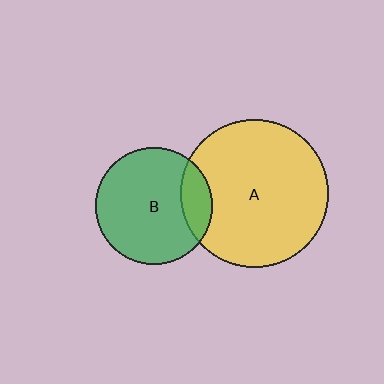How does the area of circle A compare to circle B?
Approximately 1.6 times.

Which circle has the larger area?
Circle A (yellow).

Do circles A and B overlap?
Yes.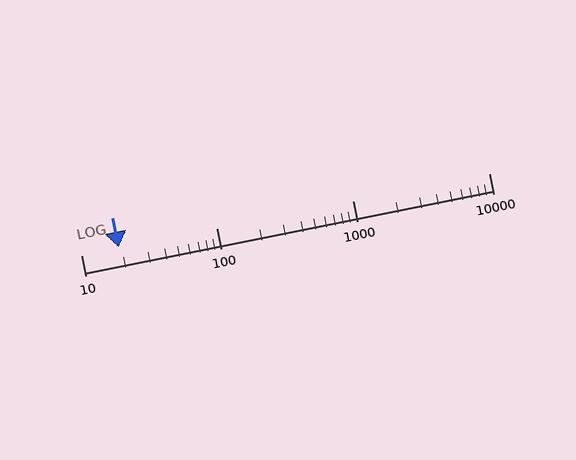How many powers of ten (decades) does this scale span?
The scale spans 3 decades, from 10 to 10000.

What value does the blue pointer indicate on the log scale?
The pointer indicates approximately 19.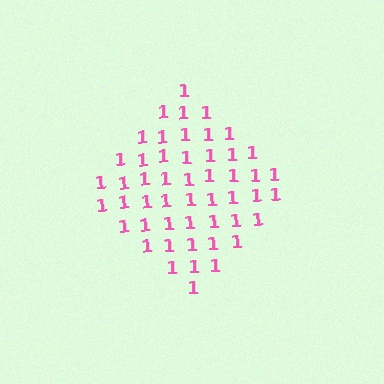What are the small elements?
The small elements are digit 1's.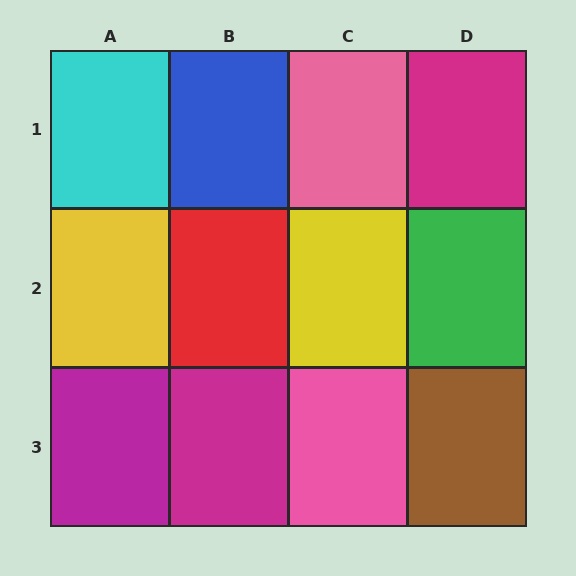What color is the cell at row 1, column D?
Magenta.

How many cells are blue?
1 cell is blue.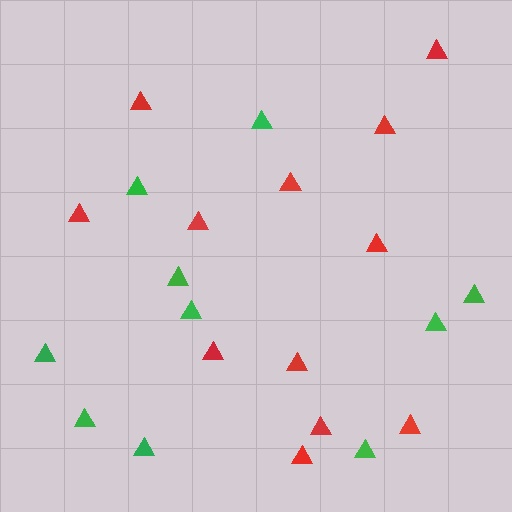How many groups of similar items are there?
There are 2 groups: one group of red triangles (12) and one group of green triangles (10).